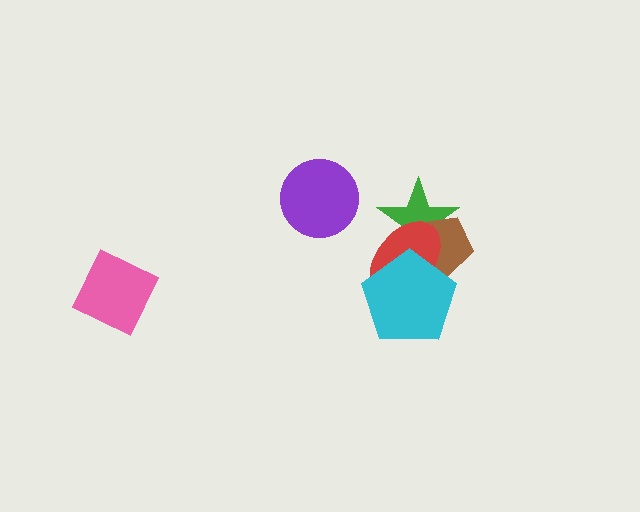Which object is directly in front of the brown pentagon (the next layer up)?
The red ellipse is directly in front of the brown pentagon.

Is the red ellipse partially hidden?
Yes, it is partially covered by another shape.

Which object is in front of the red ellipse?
The cyan pentagon is in front of the red ellipse.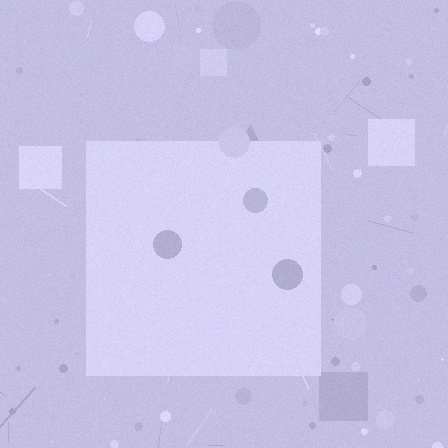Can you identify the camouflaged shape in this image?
The camouflaged shape is a square.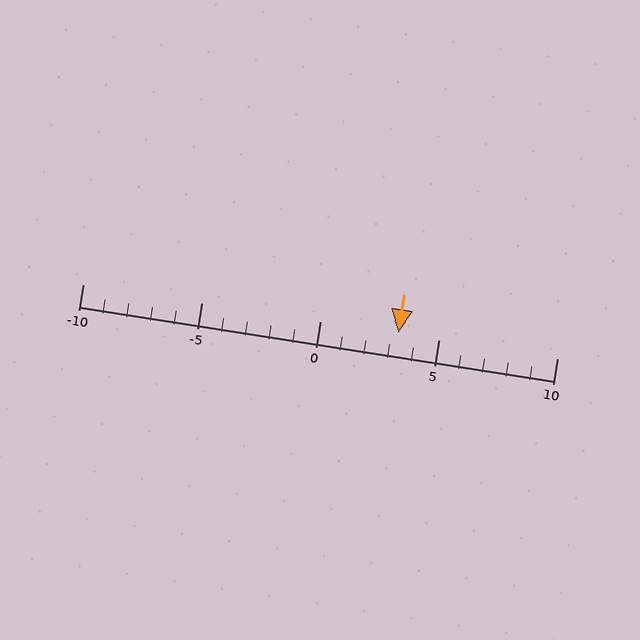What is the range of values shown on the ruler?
The ruler shows values from -10 to 10.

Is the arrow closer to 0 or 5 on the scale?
The arrow is closer to 5.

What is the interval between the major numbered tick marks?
The major tick marks are spaced 5 units apart.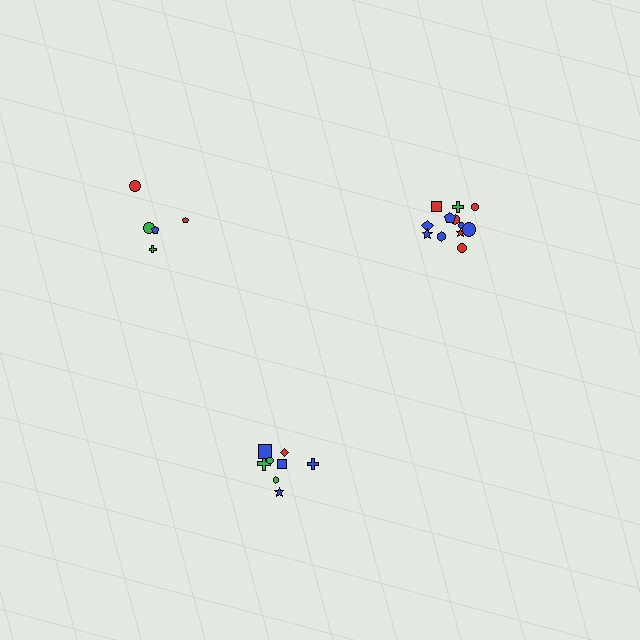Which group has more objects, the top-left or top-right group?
The top-right group.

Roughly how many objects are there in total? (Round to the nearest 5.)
Roughly 25 objects in total.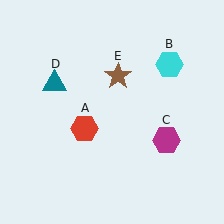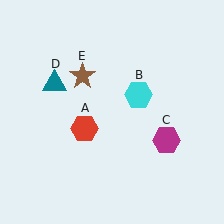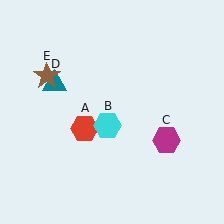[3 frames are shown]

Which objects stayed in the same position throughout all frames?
Red hexagon (object A) and magenta hexagon (object C) and teal triangle (object D) remained stationary.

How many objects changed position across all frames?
2 objects changed position: cyan hexagon (object B), brown star (object E).